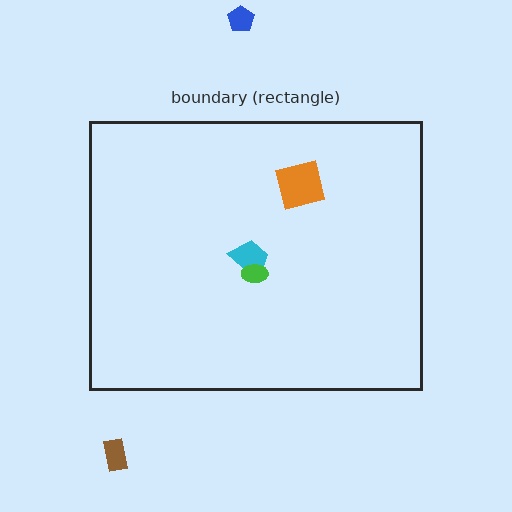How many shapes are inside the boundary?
3 inside, 2 outside.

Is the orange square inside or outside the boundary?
Inside.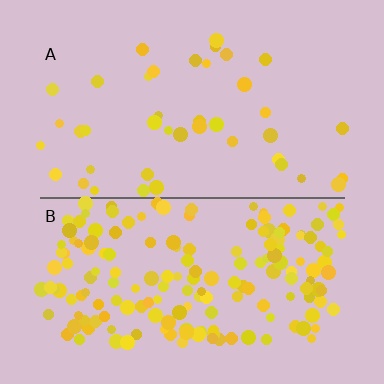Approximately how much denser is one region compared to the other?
Approximately 4.1× — region B over region A.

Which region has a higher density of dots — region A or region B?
B (the bottom).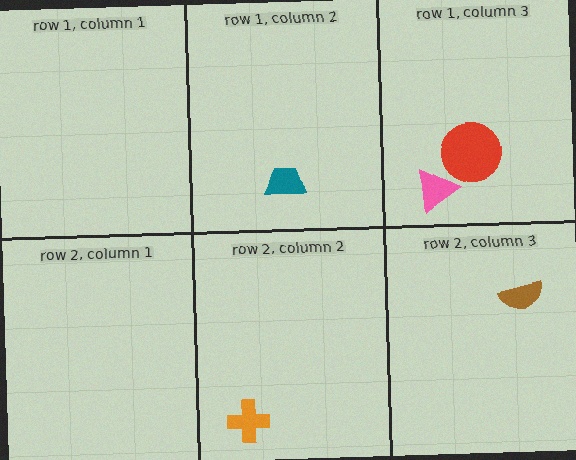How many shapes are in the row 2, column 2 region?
1.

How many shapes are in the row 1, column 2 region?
1.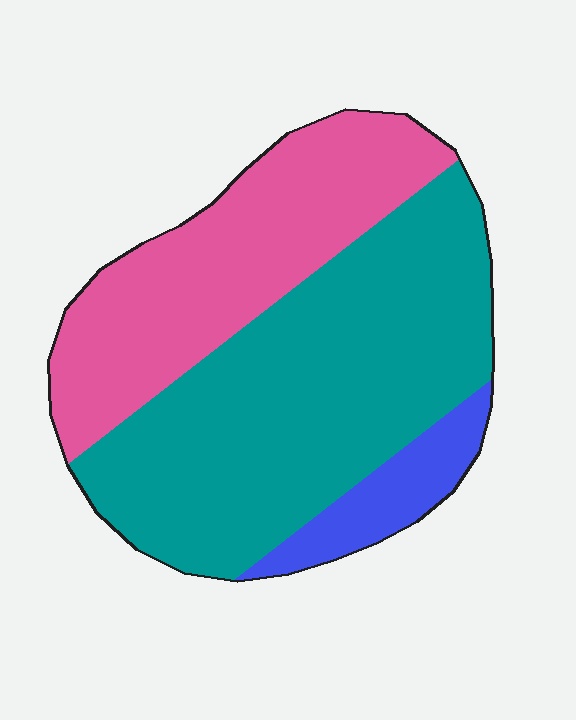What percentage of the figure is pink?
Pink covers 35% of the figure.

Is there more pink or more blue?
Pink.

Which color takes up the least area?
Blue, at roughly 10%.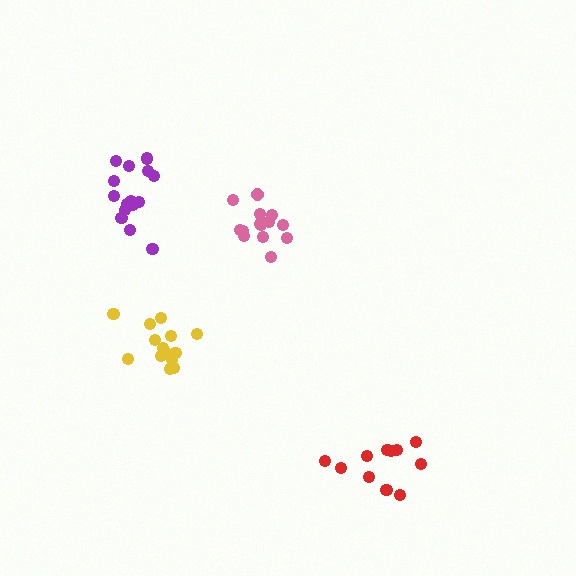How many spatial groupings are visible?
There are 4 spatial groupings.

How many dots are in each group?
Group 1: 15 dots, Group 2: 16 dots, Group 3: 11 dots, Group 4: 14 dots (56 total).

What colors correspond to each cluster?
The clusters are colored: pink, purple, red, yellow.